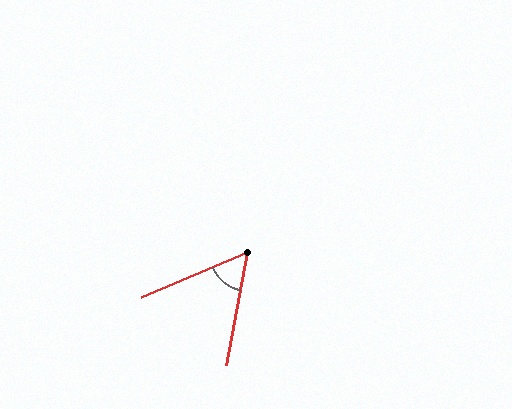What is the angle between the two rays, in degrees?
Approximately 56 degrees.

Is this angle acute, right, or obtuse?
It is acute.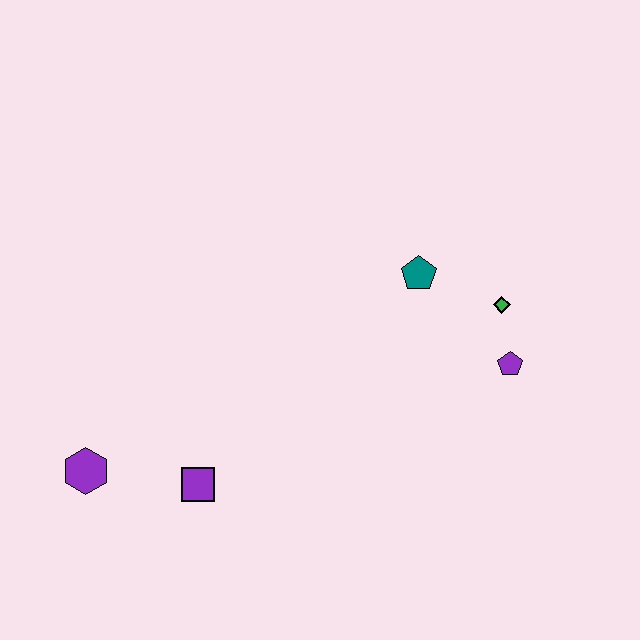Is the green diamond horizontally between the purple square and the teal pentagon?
No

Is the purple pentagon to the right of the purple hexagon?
Yes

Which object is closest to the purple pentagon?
The green diamond is closest to the purple pentagon.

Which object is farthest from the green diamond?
The purple hexagon is farthest from the green diamond.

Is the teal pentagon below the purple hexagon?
No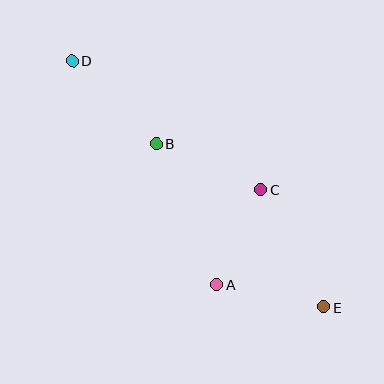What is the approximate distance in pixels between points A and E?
The distance between A and E is approximately 109 pixels.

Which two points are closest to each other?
Points A and C are closest to each other.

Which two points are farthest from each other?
Points D and E are farthest from each other.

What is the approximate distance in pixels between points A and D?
The distance between A and D is approximately 267 pixels.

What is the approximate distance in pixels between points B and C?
The distance between B and C is approximately 114 pixels.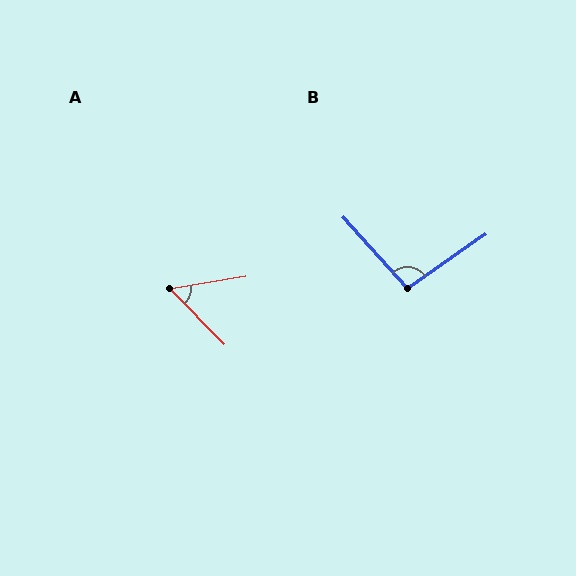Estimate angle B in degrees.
Approximately 97 degrees.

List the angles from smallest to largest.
A (55°), B (97°).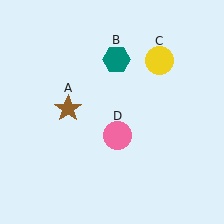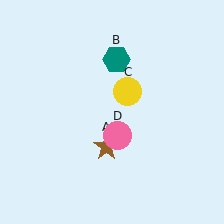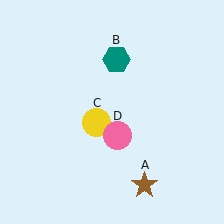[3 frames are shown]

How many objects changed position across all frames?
2 objects changed position: brown star (object A), yellow circle (object C).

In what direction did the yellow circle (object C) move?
The yellow circle (object C) moved down and to the left.